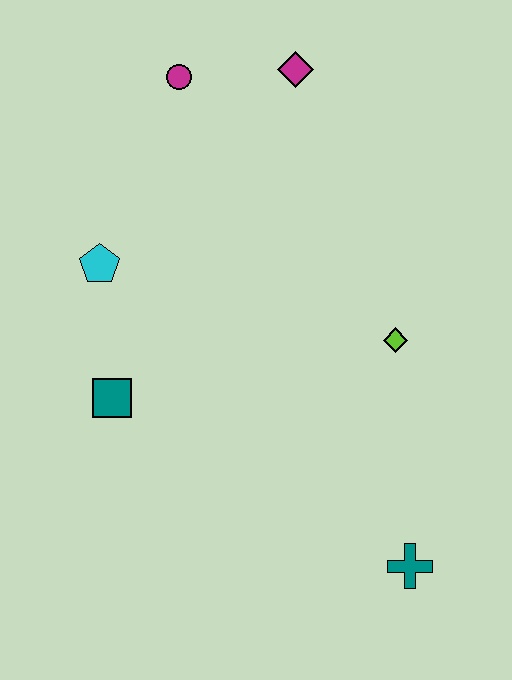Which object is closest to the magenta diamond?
The magenta circle is closest to the magenta diamond.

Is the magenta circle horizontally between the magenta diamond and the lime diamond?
No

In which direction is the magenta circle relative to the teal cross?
The magenta circle is above the teal cross.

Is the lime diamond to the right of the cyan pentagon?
Yes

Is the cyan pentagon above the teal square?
Yes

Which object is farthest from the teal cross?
The magenta circle is farthest from the teal cross.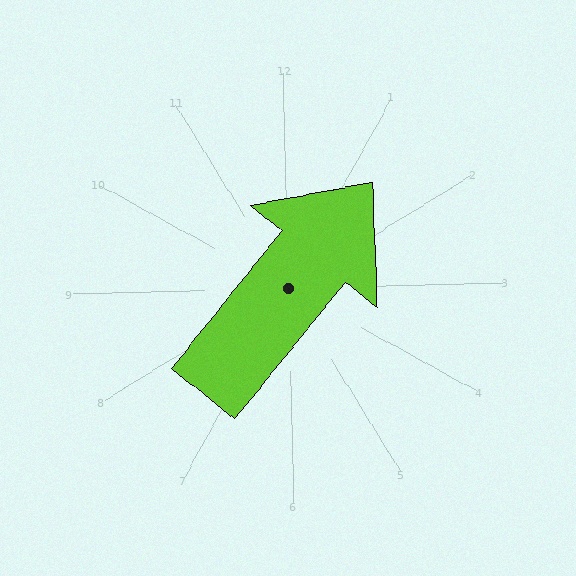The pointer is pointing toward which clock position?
Roughly 1 o'clock.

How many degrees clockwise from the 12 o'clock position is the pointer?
Approximately 40 degrees.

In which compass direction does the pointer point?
Northeast.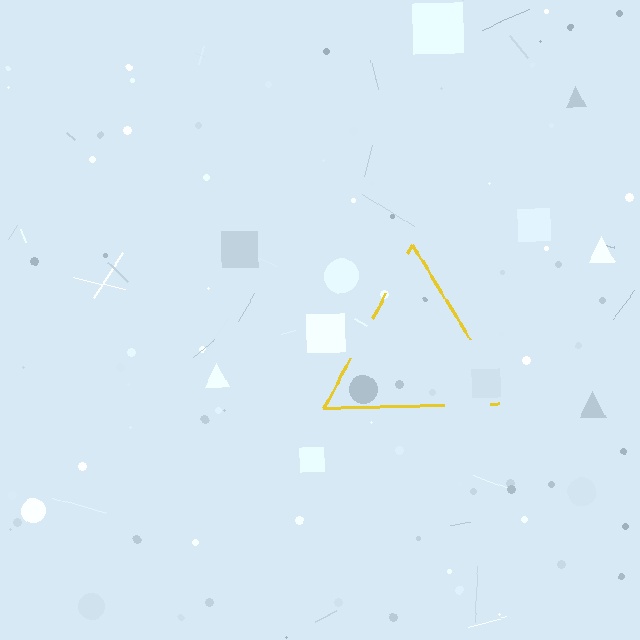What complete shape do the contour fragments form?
The contour fragments form a triangle.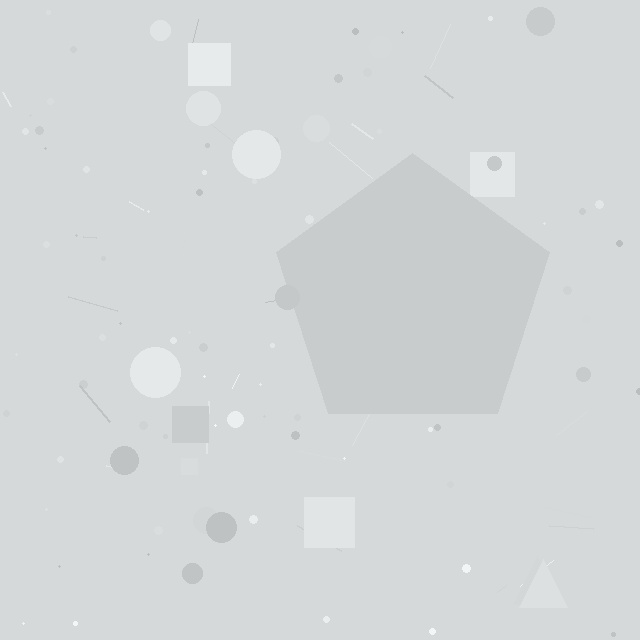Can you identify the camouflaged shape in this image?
The camouflaged shape is a pentagon.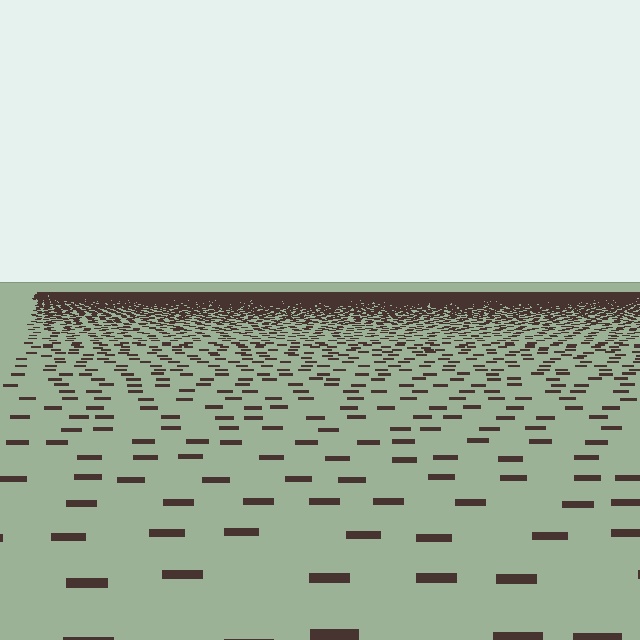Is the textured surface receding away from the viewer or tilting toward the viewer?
The surface is receding away from the viewer. Texture elements get smaller and denser toward the top.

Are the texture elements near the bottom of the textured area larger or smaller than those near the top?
Larger. Near the bottom, elements are closer to the viewer and appear at a bigger on-screen size.